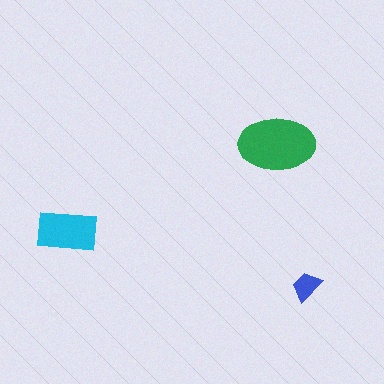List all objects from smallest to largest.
The blue trapezoid, the cyan rectangle, the green ellipse.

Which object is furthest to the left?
The cyan rectangle is leftmost.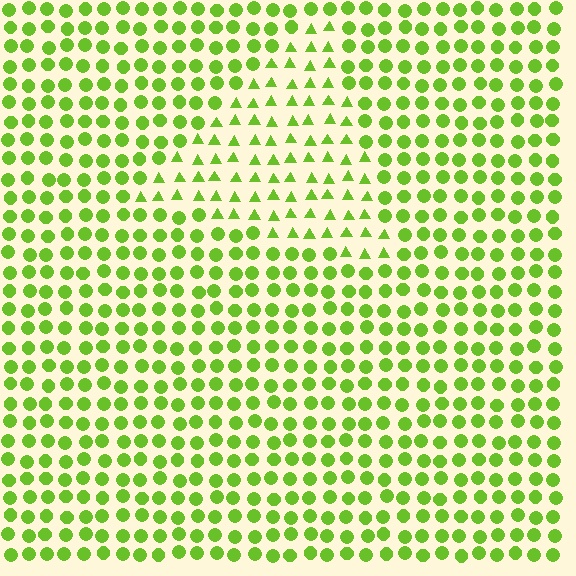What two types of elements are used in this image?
The image uses triangles inside the triangle region and circles outside it.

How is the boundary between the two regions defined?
The boundary is defined by a change in element shape: triangles inside vs. circles outside. All elements share the same color and spacing.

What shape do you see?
I see a triangle.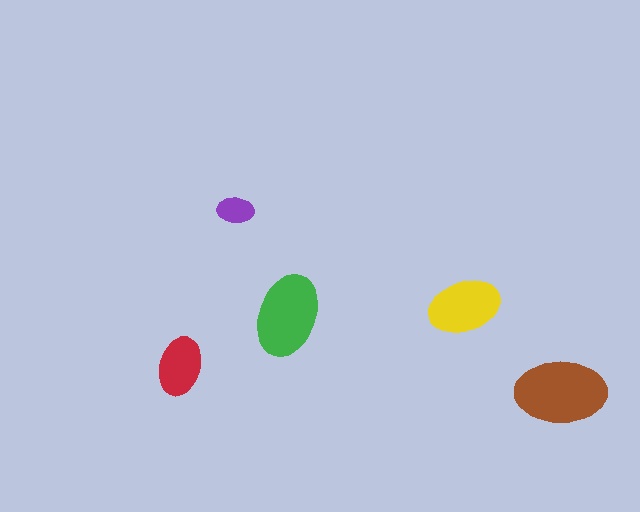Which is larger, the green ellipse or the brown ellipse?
The brown one.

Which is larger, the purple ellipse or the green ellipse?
The green one.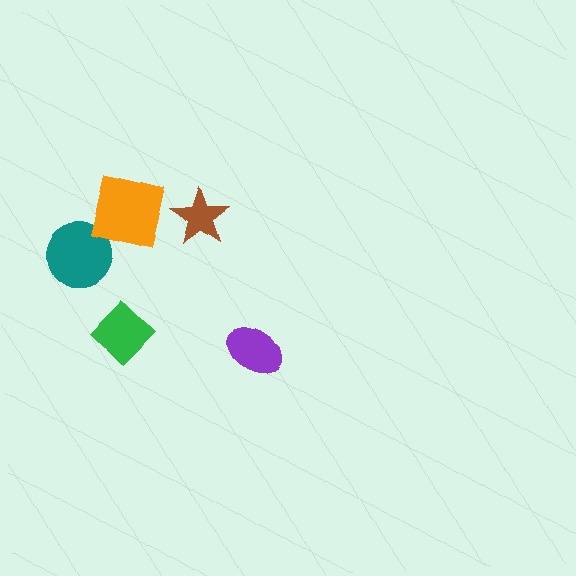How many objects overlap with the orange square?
1 object overlaps with the orange square.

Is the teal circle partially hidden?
Yes, it is partially covered by another shape.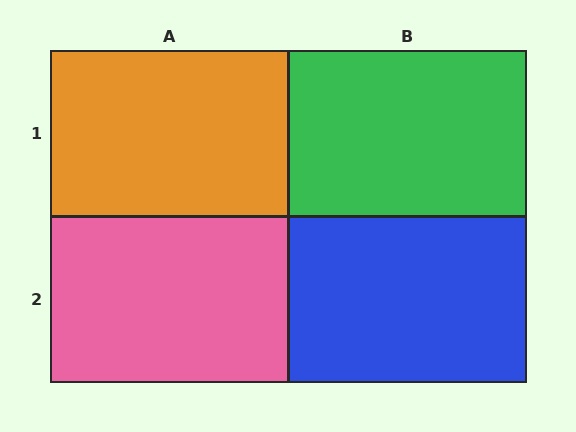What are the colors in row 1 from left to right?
Orange, green.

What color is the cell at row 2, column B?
Blue.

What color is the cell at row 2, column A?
Pink.